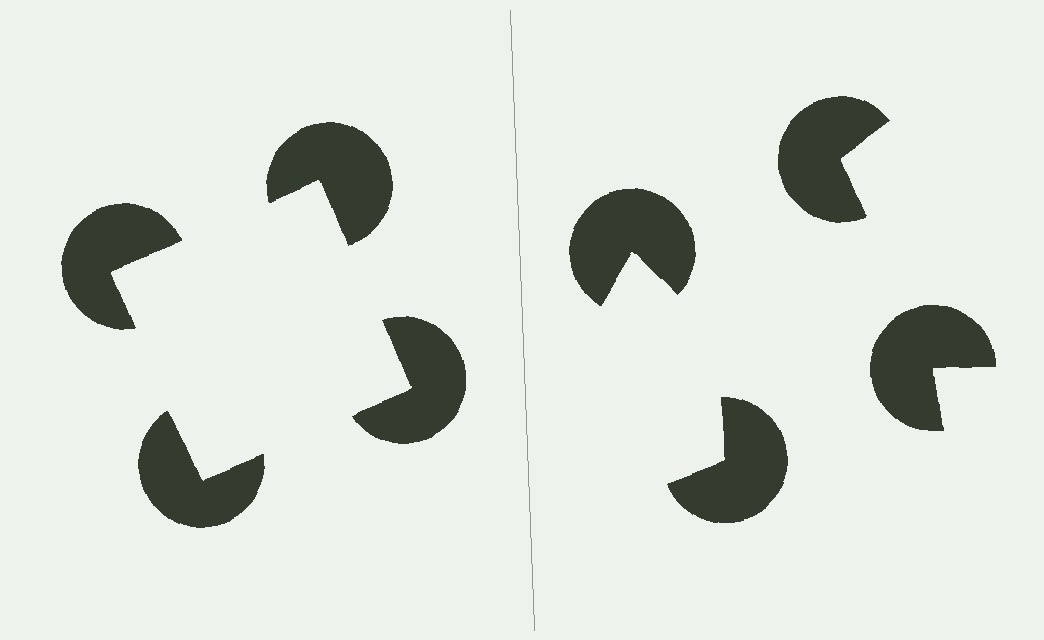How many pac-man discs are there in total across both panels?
8 — 4 on each side.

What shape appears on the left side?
An illusory square.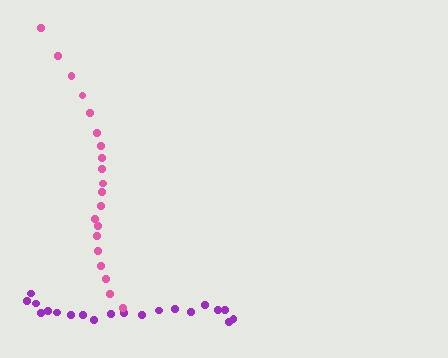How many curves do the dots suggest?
There are 2 distinct paths.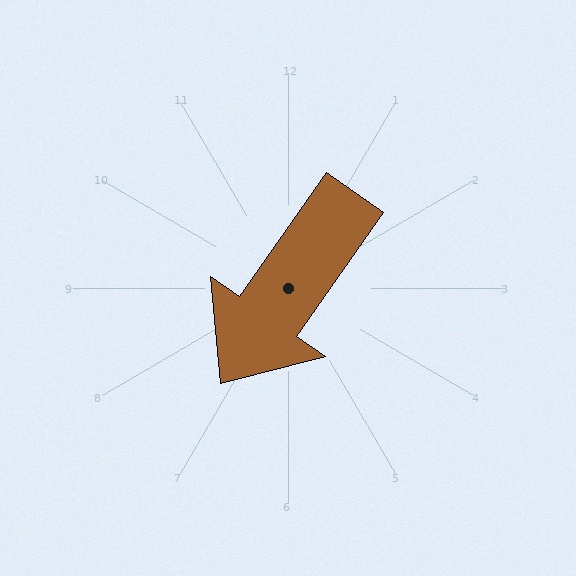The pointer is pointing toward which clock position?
Roughly 7 o'clock.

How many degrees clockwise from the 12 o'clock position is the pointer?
Approximately 215 degrees.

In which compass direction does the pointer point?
Southwest.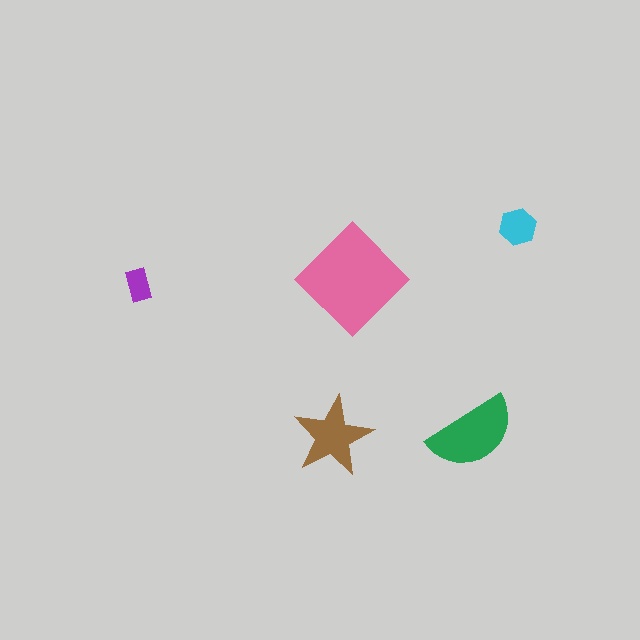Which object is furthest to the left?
The purple rectangle is leftmost.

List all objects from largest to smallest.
The pink diamond, the green semicircle, the brown star, the cyan hexagon, the purple rectangle.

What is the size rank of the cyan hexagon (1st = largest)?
4th.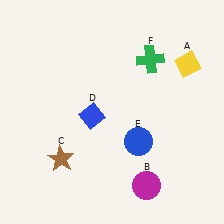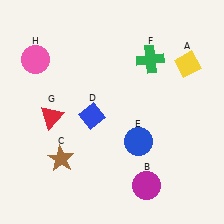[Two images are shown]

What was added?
A red triangle (G), a pink circle (H) were added in Image 2.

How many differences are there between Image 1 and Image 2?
There are 2 differences between the two images.